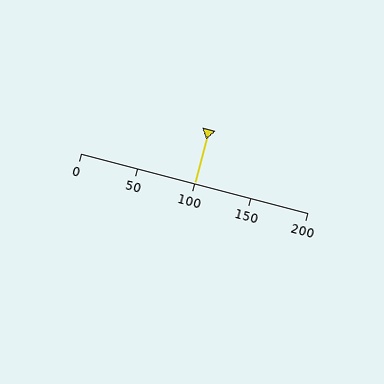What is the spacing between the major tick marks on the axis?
The major ticks are spaced 50 apart.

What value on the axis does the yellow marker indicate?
The marker indicates approximately 100.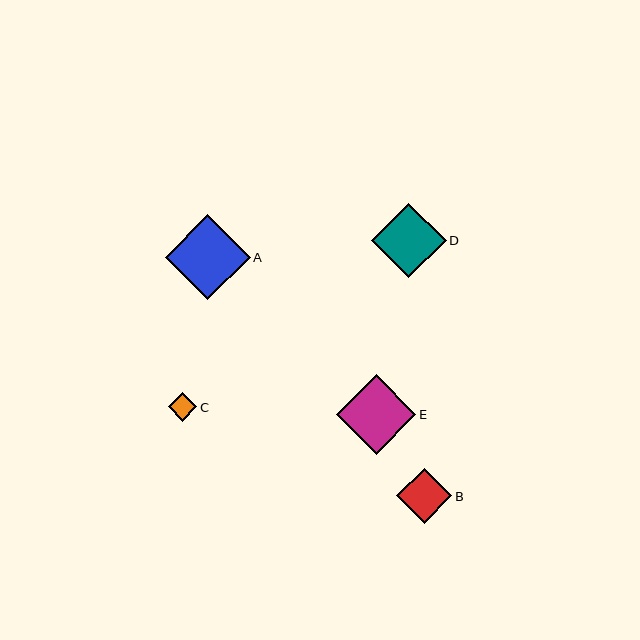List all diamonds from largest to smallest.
From largest to smallest: A, E, D, B, C.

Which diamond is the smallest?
Diamond C is the smallest with a size of approximately 29 pixels.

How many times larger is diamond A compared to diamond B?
Diamond A is approximately 1.5 times the size of diamond B.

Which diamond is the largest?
Diamond A is the largest with a size of approximately 85 pixels.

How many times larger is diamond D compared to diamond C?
Diamond D is approximately 2.6 times the size of diamond C.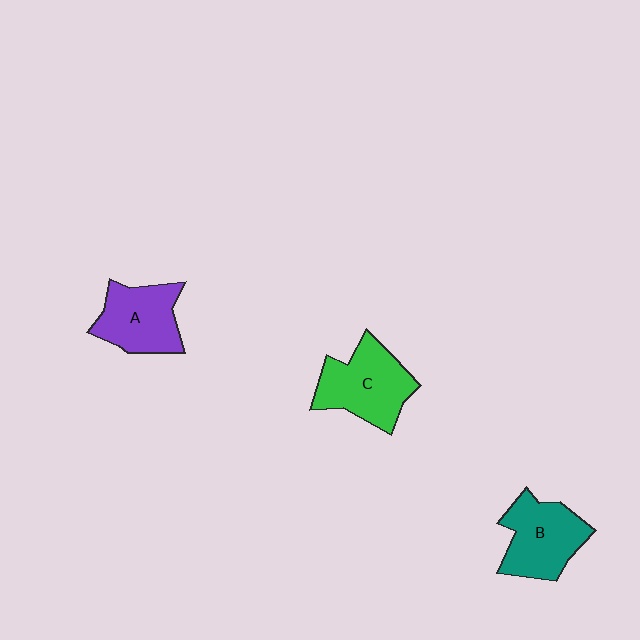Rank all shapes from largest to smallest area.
From largest to smallest: C (green), B (teal), A (purple).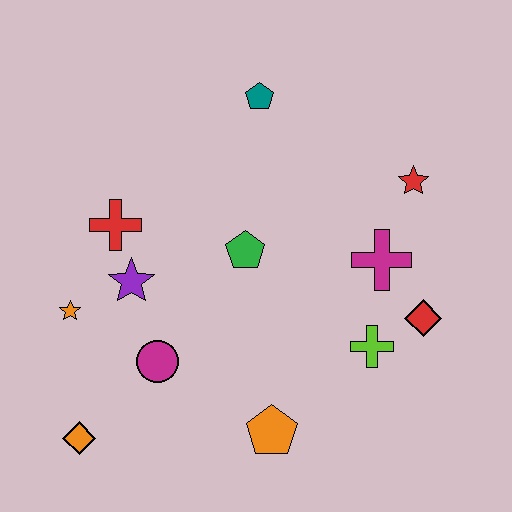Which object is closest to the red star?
The magenta cross is closest to the red star.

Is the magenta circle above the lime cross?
No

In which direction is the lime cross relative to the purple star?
The lime cross is to the right of the purple star.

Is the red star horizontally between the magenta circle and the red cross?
No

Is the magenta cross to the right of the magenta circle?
Yes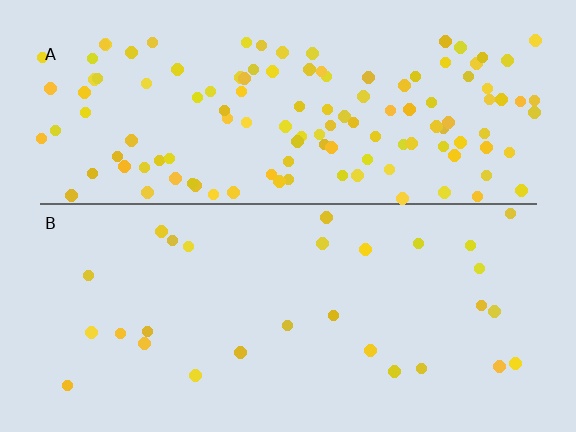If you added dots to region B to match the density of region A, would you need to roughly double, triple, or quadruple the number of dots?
Approximately quadruple.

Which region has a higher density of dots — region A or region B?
A (the top).